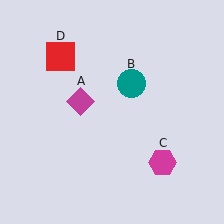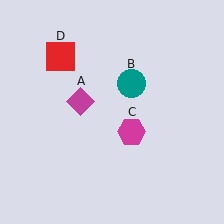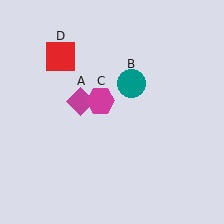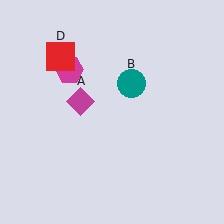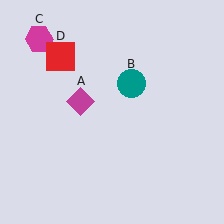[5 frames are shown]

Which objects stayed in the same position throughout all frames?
Magenta diamond (object A) and teal circle (object B) and red square (object D) remained stationary.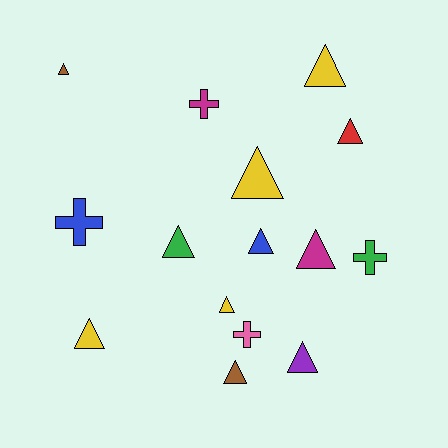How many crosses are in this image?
There are 4 crosses.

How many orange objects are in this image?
There are no orange objects.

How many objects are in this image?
There are 15 objects.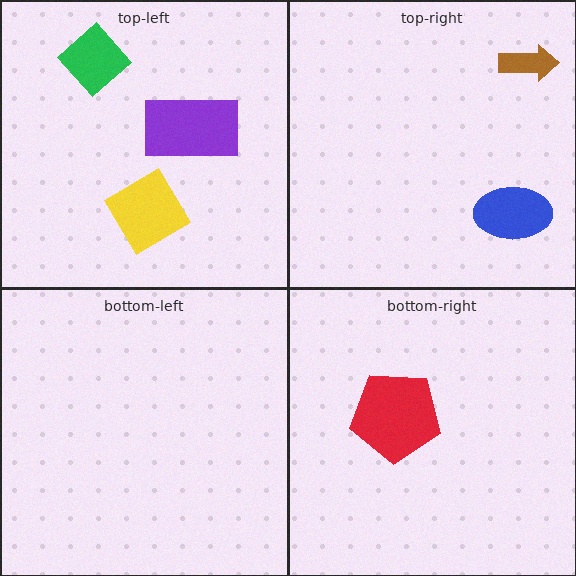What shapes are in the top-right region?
The blue ellipse, the brown arrow.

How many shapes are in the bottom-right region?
1.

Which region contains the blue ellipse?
The top-right region.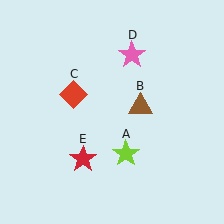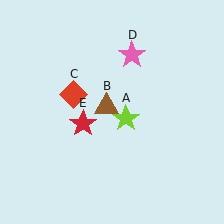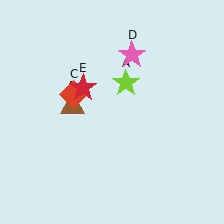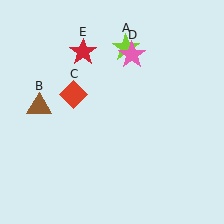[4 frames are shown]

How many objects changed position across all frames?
3 objects changed position: lime star (object A), brown triangle (object B), red star (object E).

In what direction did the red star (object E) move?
The red star (object E) moved up.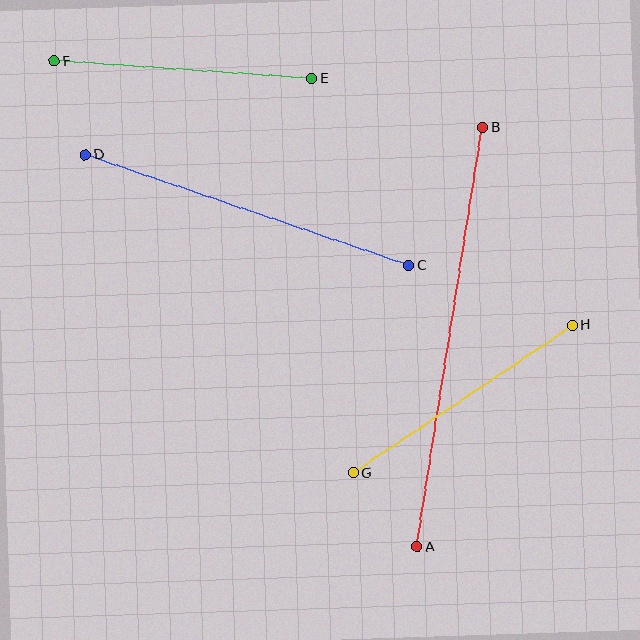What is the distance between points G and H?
The distance is approximately 265 pixels.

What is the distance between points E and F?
The distance is approximately 258 pixels.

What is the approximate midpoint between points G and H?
The midpoint is at approximately (463, 399) pixels.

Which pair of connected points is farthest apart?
Points A and B are farthest apart.